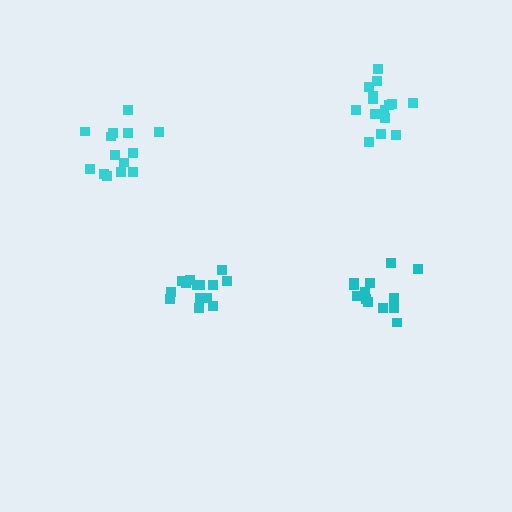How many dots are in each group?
Group 1: 15 dots, Group 2: 14 dots, Group 3: 13 dots, Group 4: 14 dots (56 total).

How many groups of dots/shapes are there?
There are 4 groups.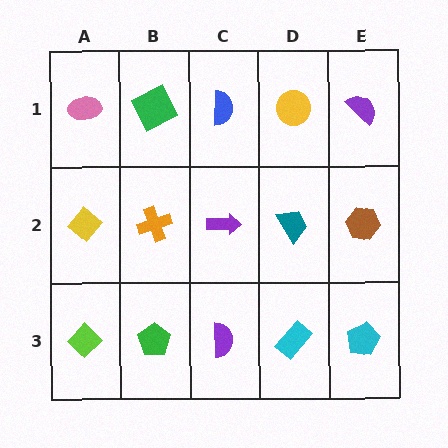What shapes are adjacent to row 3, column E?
A brown hexagon (row 2, column E), a cyan rectangle (row 3, column D).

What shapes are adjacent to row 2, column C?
A blue semicircle (row 1, column C), a purple semicircle (row 3, column C), an orange cross (row 2, column B), a teal trapezoid (row 2, column D).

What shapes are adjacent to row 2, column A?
A pink ellipse (row 1, column A), a lime diamond (row 3, column A), an orange cross (row 2, column B).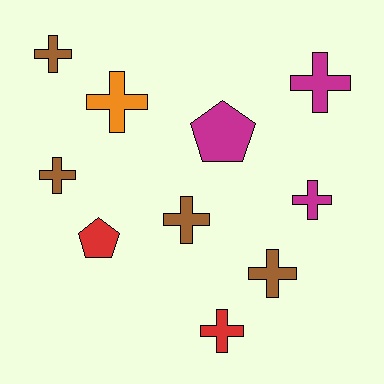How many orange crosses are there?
There is 1 orange cross.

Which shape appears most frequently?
Cross, with 8 objects.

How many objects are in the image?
There are 10 objects.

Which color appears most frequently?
Brown, with 4 objects.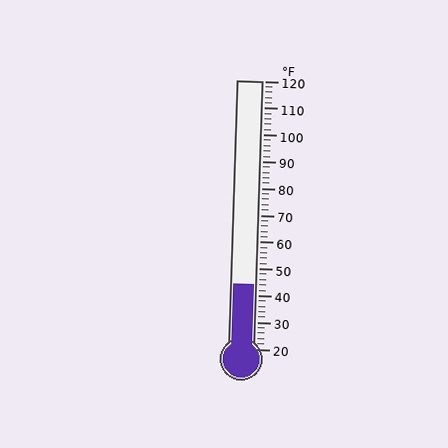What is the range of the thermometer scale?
The thermometer scale ranges from 20°F to 120°F.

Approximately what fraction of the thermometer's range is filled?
The thermometer is filled to approximately 25% of its range.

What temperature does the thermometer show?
The thermometer shows approximately 44°F.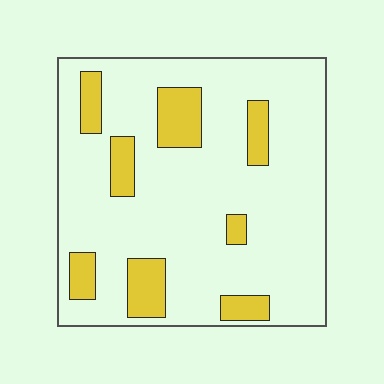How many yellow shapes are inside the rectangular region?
8.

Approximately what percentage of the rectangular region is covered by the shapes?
Approximately 15%.